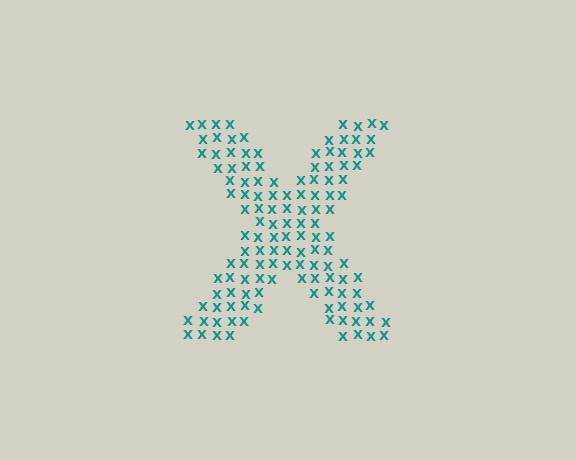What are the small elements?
The small elements are letter X's.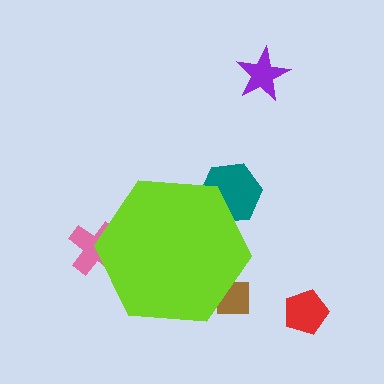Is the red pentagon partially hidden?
No, the red pentagon is fully visible.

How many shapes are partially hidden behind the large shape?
3 shapes are partially hidden.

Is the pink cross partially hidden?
Yes, the pink cross is partially hidden behind the lime hexagon.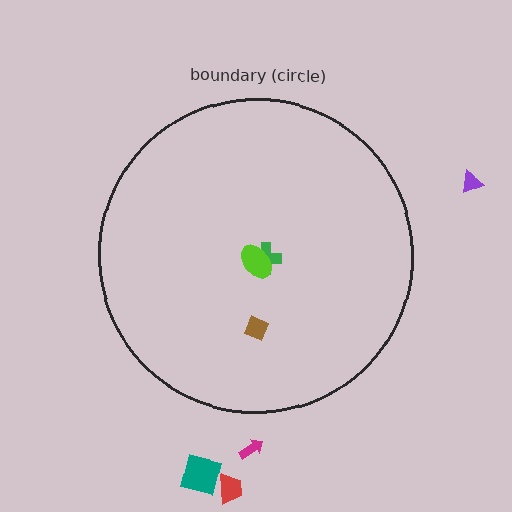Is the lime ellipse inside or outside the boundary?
Inside.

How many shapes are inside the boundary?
3 inside, 4 outside.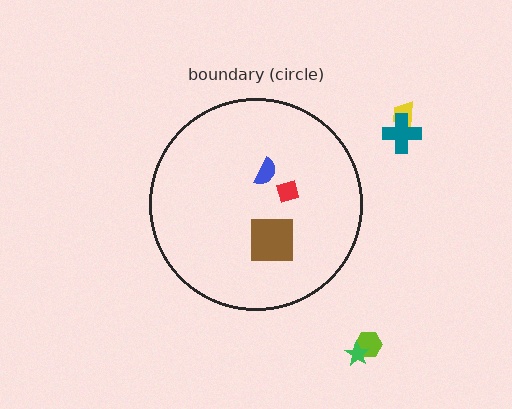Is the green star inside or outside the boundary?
Outside.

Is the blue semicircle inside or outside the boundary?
Inside.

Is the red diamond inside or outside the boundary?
Inside.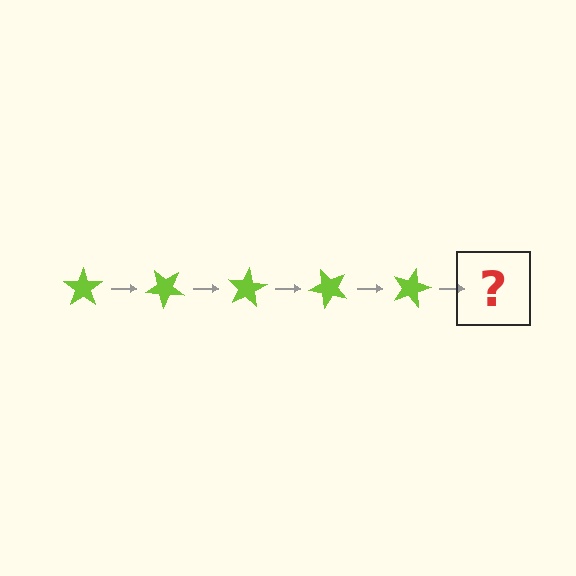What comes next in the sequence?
The next element should be a lime star rotated 200 degrees.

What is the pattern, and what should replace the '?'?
The pattern is that the star rotates 40 degrees each step. The '?' should be a lime star rotated 200 degrees.